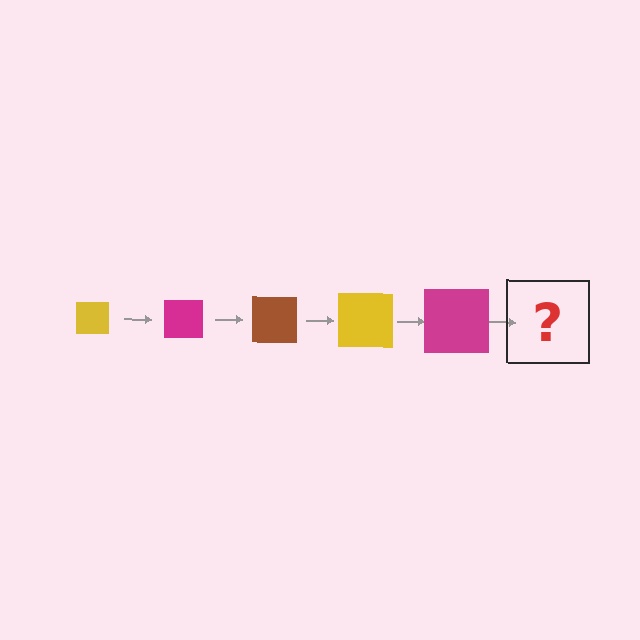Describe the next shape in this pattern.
It should be a brown square, larger than the previous one.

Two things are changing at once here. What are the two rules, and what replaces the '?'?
The two rules are that the square grows larger each step and the color cycles through yellow, magenta, and brown. The '?' should be a brown square, larger than the previous one.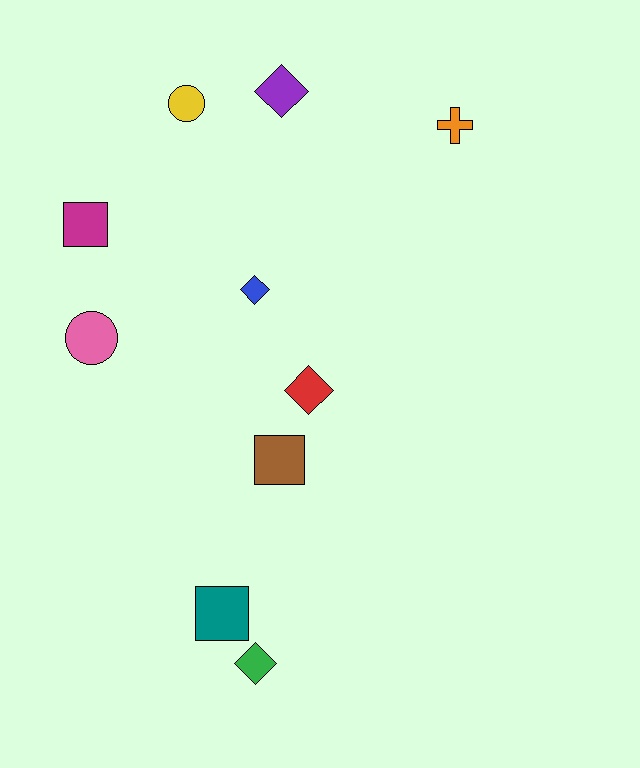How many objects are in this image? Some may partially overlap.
There are 10 objects.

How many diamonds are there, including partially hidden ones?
There are 4 diamonds.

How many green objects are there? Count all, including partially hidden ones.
There is 1 green object.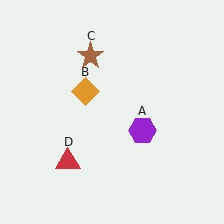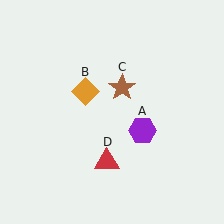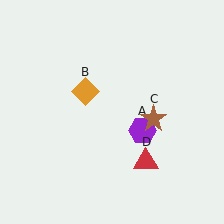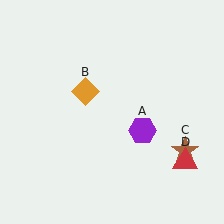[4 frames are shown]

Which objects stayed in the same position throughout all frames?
Purple hexagon (object A) and orange diamond (object B) remained stationary.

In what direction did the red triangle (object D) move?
The red triangle (object D) moved right.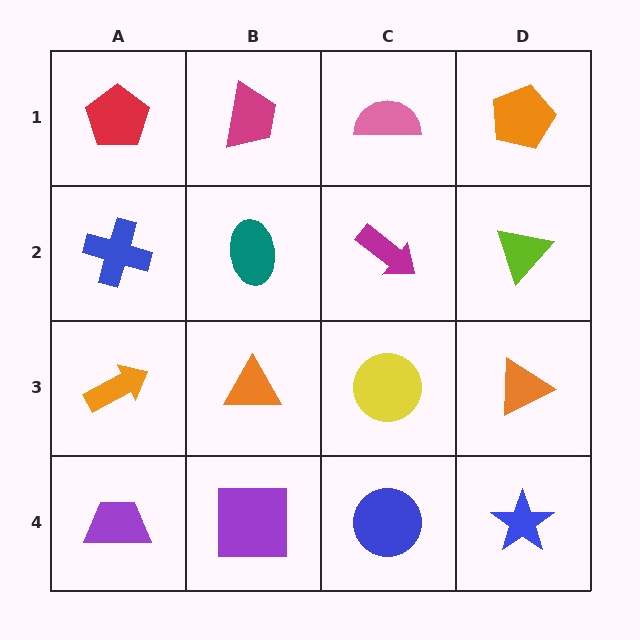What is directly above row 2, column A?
A red pentagon.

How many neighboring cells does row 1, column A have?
2.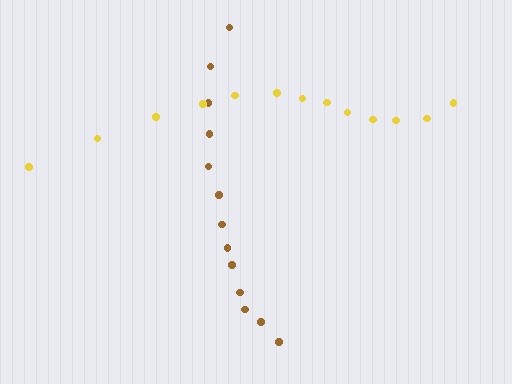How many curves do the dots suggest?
There are 2 distinct paths.